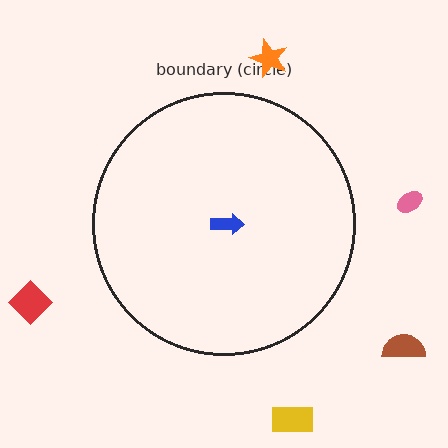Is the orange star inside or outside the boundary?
Outside.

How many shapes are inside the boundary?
1 inside, 5 outside.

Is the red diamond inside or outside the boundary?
Outside.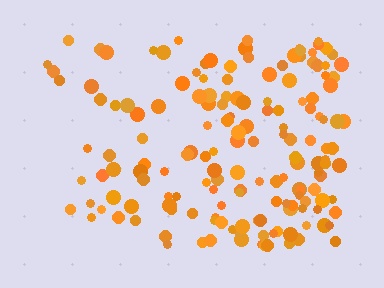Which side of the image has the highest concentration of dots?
The right.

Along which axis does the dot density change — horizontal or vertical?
Horizontal.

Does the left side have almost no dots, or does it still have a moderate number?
Still a moderate number, just noticeably fewer than the right.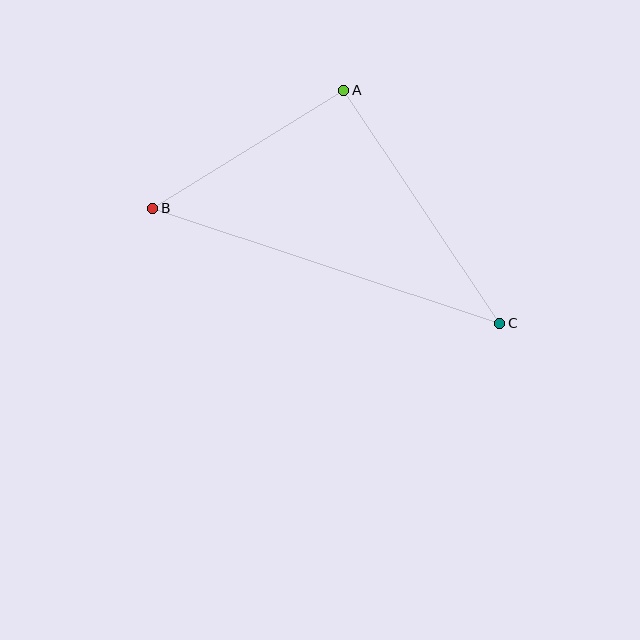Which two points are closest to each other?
Points A and B are closest to each other.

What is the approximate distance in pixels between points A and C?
The distance between A and C is approximately 280 pixels.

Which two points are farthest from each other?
Points B and C are farthest from each other.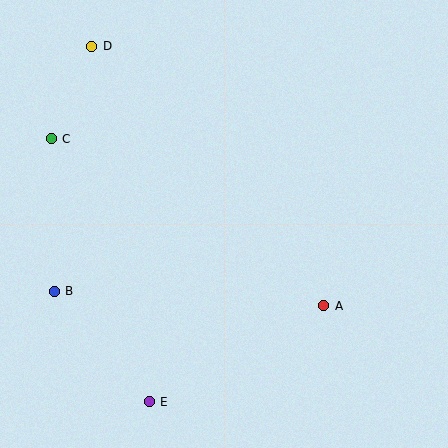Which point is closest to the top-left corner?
Point D is closest to the top-left corner.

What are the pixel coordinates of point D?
Point D is at (91, 46).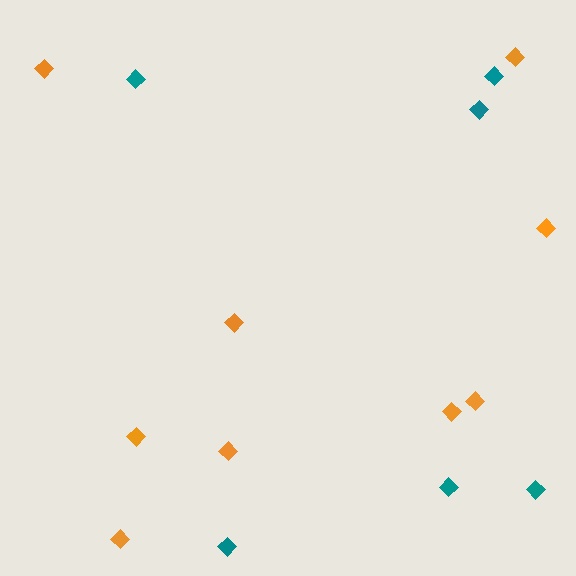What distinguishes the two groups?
There are 2 groups: one group of teal diamonds (6) and one group of orange diamonds (9).